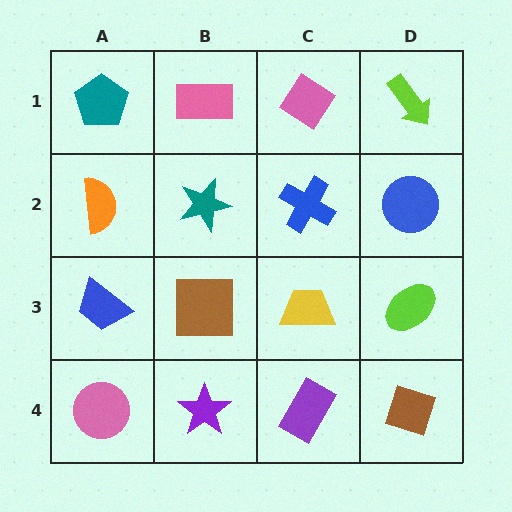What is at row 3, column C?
A yellow trapezoid.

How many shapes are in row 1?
4 shapes.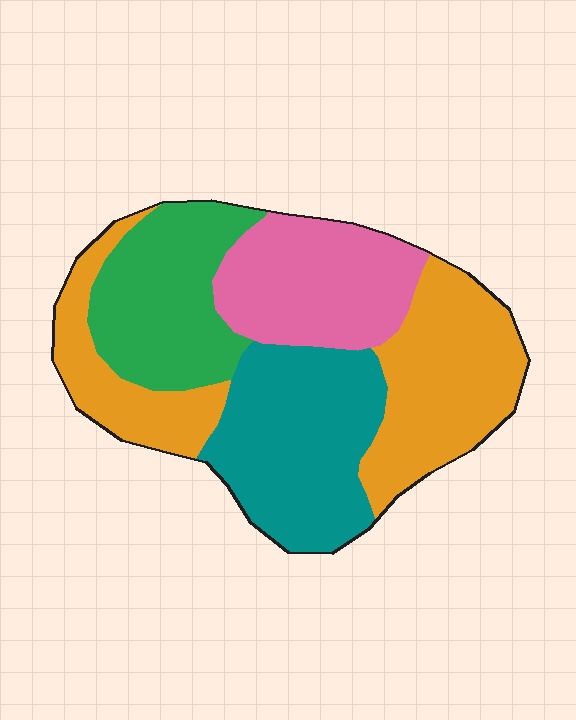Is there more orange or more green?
Orange.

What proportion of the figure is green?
Green takes up about one fifth (1/5) of the figure.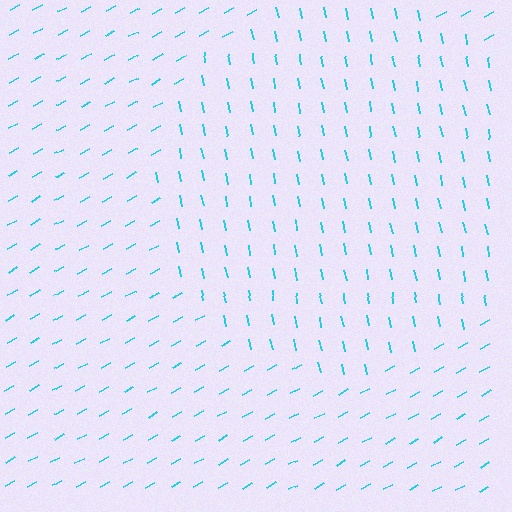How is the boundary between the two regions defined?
The boundary is defined purely by a change in line orientation (approximately 72 degrees difference). All lines are the same color and thickness.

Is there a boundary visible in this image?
Yes, there is a texture boundary formed by a change in line orientation.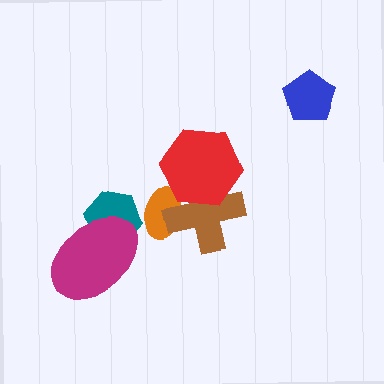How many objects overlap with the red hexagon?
2 objects overlap with the red hexagon.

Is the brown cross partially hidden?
Yes, it is partially covered by another shape.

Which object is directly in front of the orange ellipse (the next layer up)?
The brown cross is directly in front of the orange ellipse.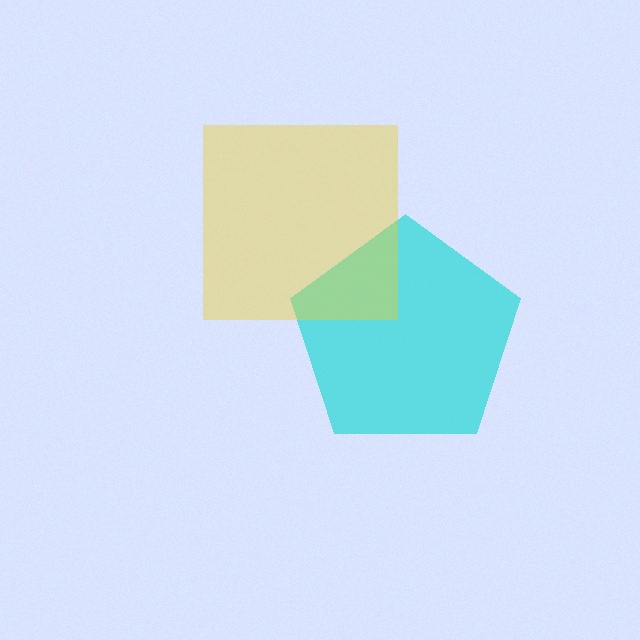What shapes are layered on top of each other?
The layered shapes are: a cyan pentagon, a yellow square.